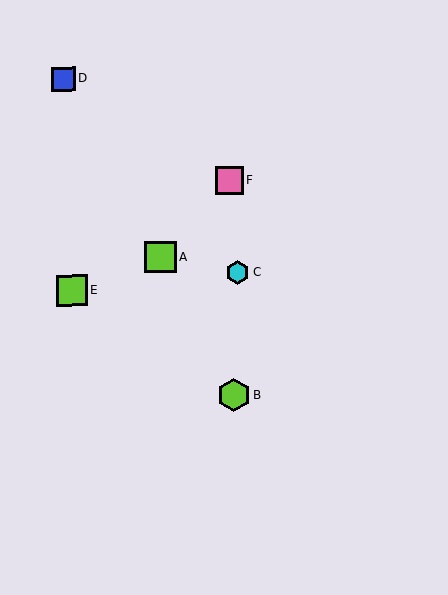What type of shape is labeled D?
Shape D is a blue square.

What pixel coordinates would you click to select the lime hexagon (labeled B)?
Click at (234, 395) to select the lime hexagon B.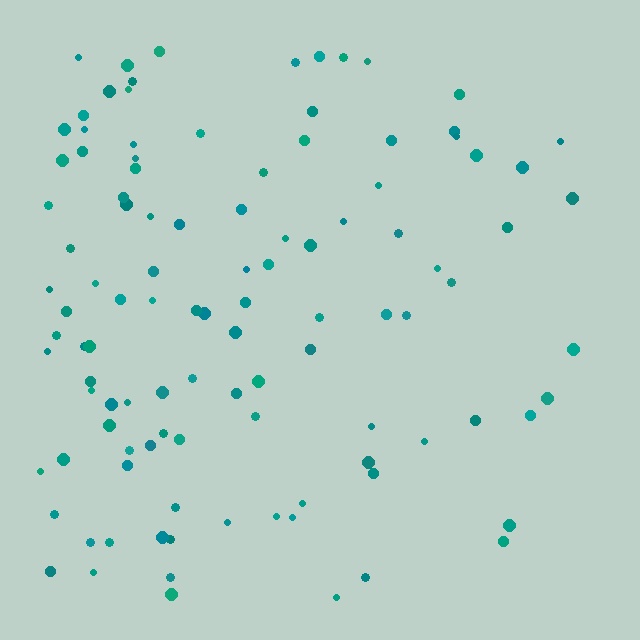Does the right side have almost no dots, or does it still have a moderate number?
Still a moderate number, just noticeably fewer than the left.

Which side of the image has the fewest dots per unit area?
The right.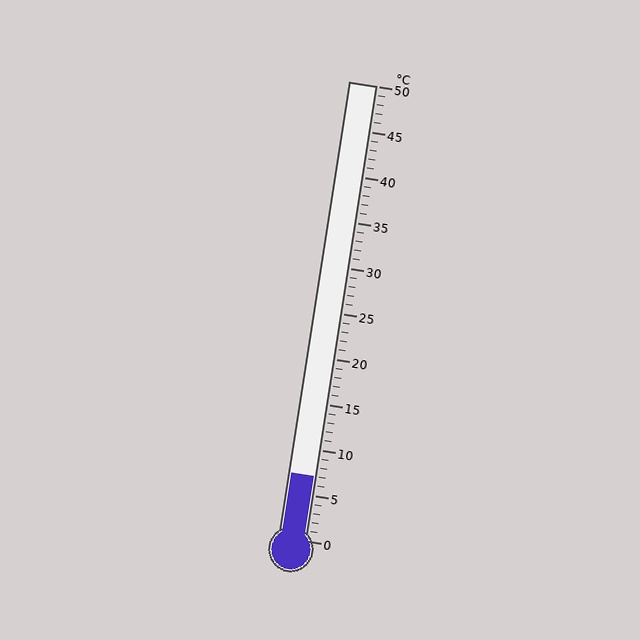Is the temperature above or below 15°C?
The temperature is below 15°C.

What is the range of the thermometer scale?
The thermometer scale ranges from 0°C to 50°C.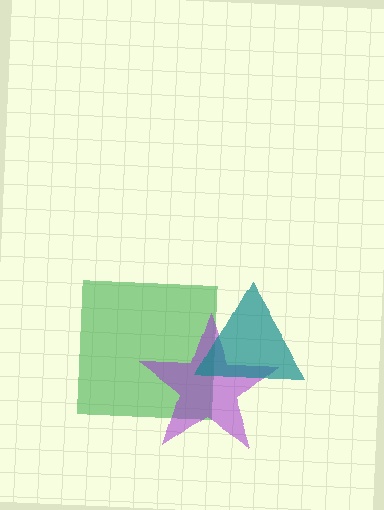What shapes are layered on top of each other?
The layered shapes are: a green square, a purple star, a teal triangle.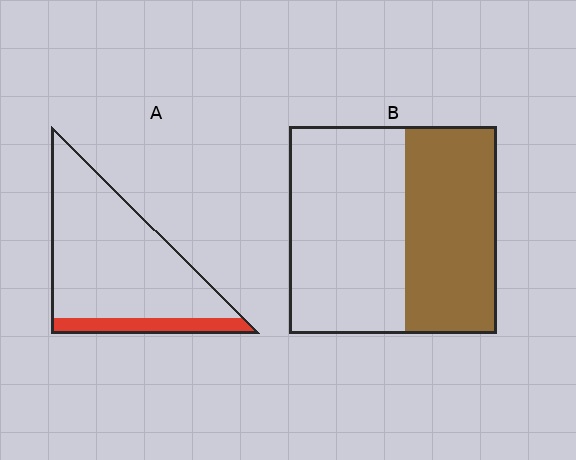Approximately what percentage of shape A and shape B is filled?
A is approximately 15% and B is approximately 45%.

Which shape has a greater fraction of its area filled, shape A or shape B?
Shape B.